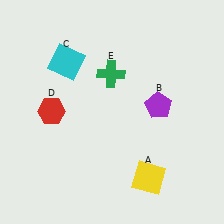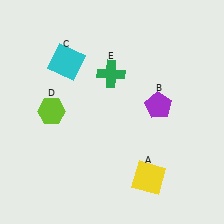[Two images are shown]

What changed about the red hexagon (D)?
In Image 1, D is red. In Image 2, it changed to lime.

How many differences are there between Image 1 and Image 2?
There is 1 difference between the two images.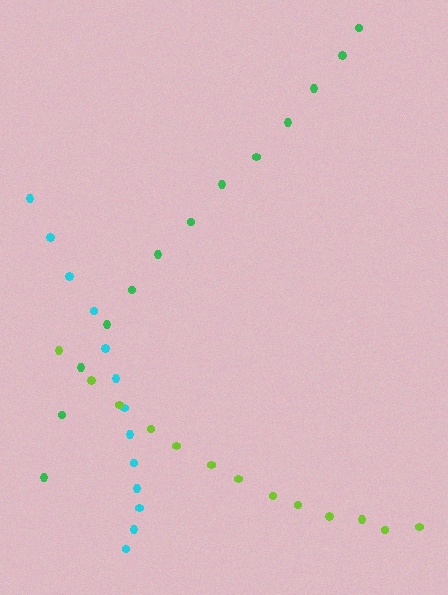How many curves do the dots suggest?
There are 3 distinct paths.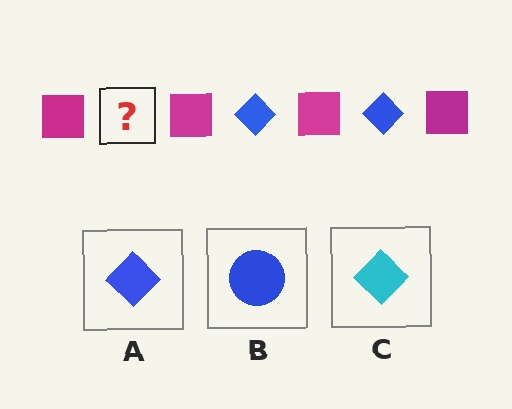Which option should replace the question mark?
Option A.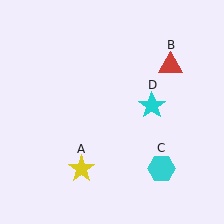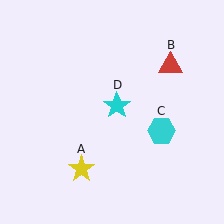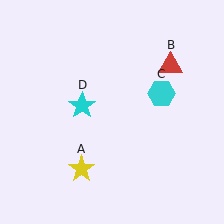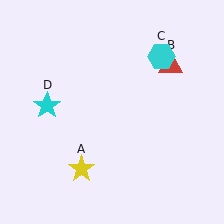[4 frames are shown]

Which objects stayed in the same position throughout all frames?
Yellow star (object A) and red triangle (object B) remained stationary.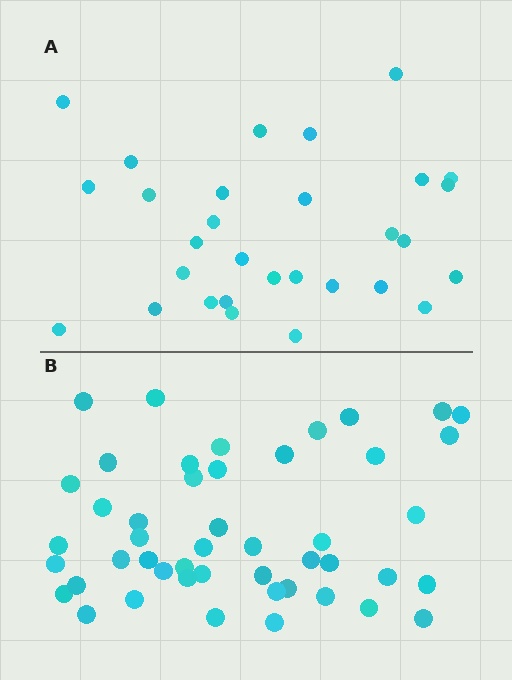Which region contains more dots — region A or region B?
Region B (the bottom region) has more dots.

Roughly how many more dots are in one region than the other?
Region B has approximately 15 more dots than region A.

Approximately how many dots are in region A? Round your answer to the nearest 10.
About 30 dots.